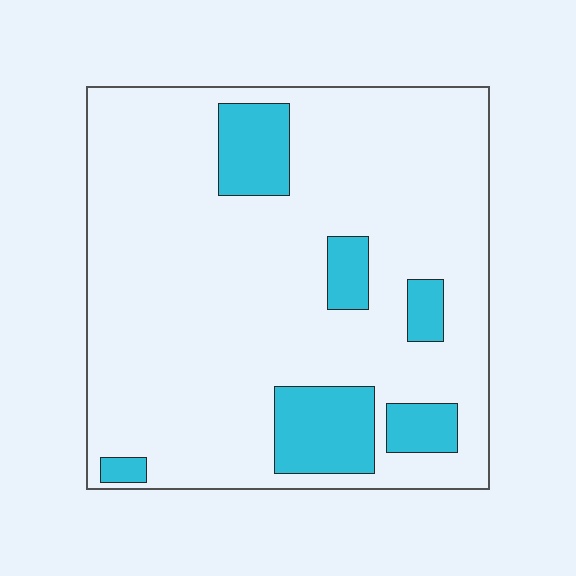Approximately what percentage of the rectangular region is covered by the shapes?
Approximately 15%.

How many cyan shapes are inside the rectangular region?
6.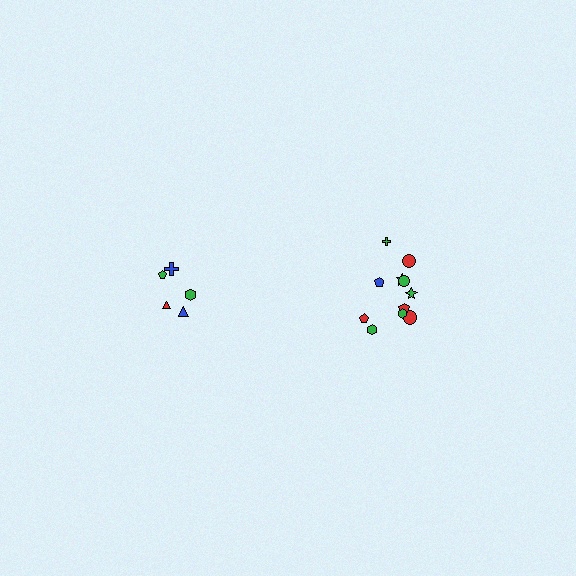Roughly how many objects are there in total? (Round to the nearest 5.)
Roughly 15 objects in total.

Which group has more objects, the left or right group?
The right group.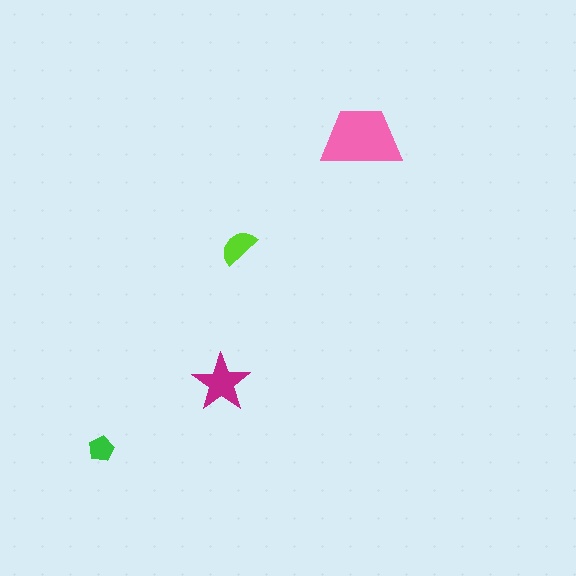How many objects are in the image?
There are 4 objects in the image.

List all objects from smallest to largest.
The green pentagon, the lime semicircle, the magenta star, the pink trapezoid.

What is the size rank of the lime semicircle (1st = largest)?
3rd.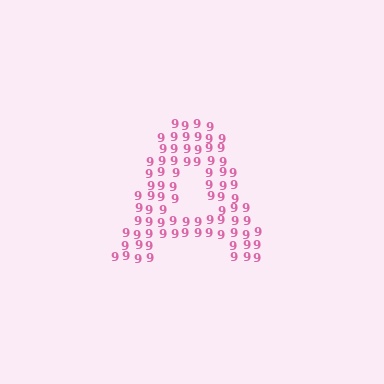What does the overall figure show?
The overall figure shows the letter A.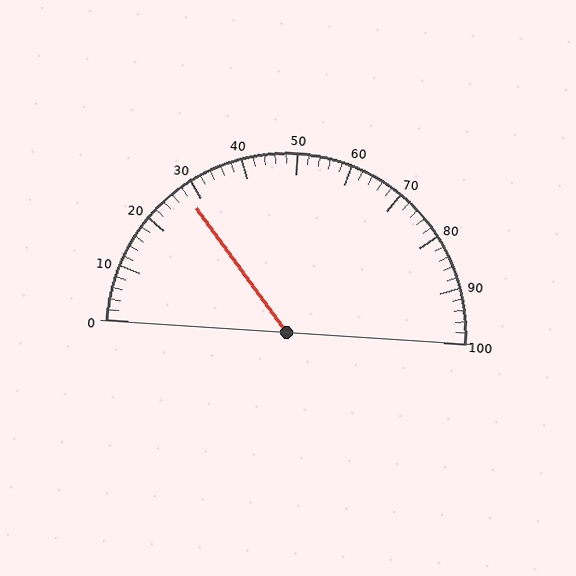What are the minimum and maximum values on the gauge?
The gauge ranges from 0 to 100.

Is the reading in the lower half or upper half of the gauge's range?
The reading is in the lower half of the range (0 to 100).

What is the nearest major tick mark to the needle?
The nearest major tick mark is 30.